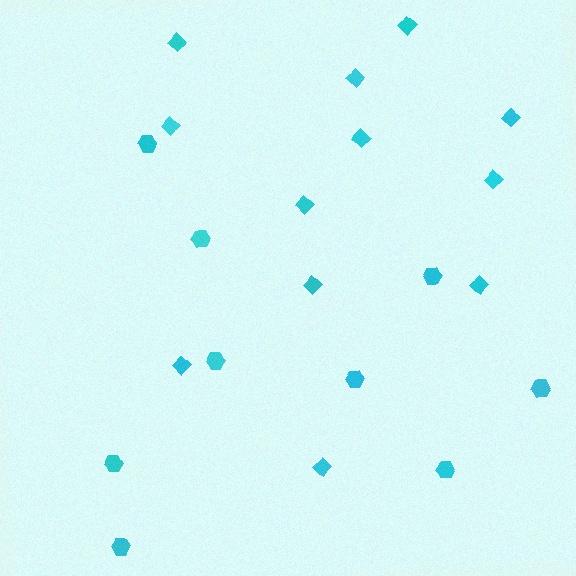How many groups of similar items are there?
There are 2 groups: one group of diamonds (12) and one group of hexagons (9).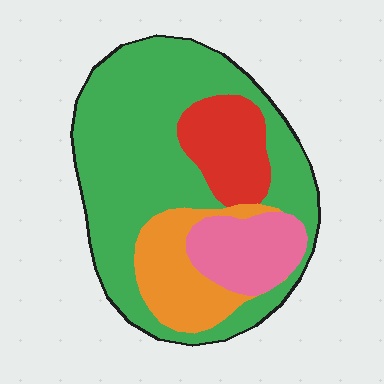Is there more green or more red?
Green.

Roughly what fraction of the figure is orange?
Orange takes up about one sixth (1/6) of the figure.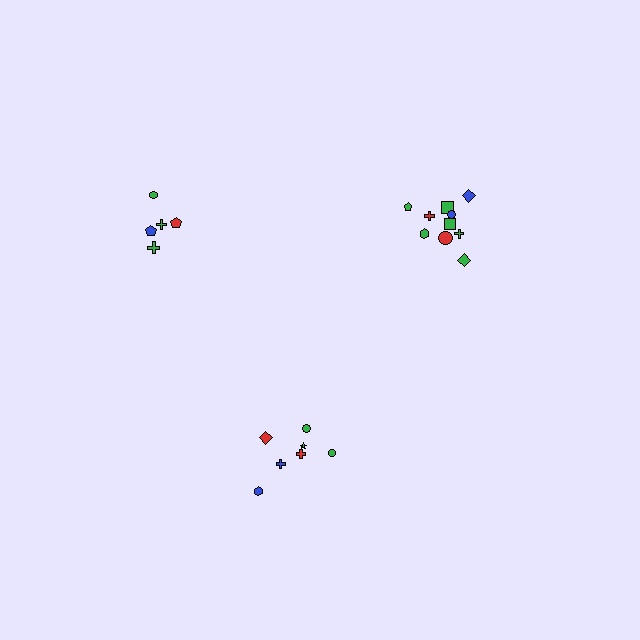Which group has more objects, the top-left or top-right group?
The top-right group.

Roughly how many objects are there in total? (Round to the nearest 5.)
Roughly 20 objects in total.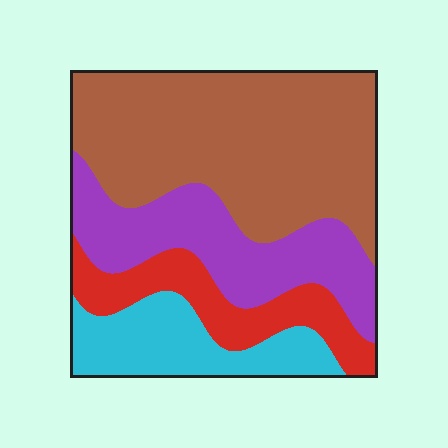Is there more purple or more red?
Purple.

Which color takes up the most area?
Brown, at roughly 45%.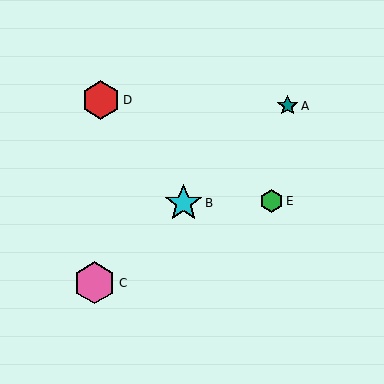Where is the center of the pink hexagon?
The center of the pink hexagon is at (95, 283).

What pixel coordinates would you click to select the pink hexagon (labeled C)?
Click at (95, 283) to select the pink hexagon C.